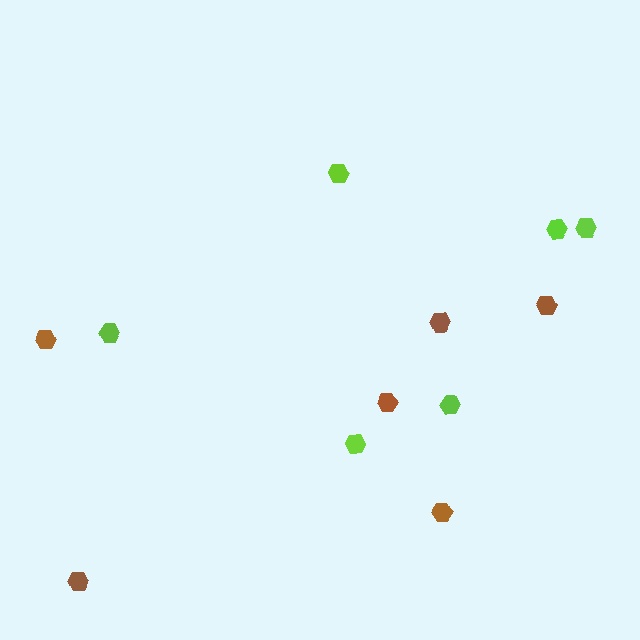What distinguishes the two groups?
There are 2 groups: one group of brown hexagons (6) and one group of lime hexagons (6).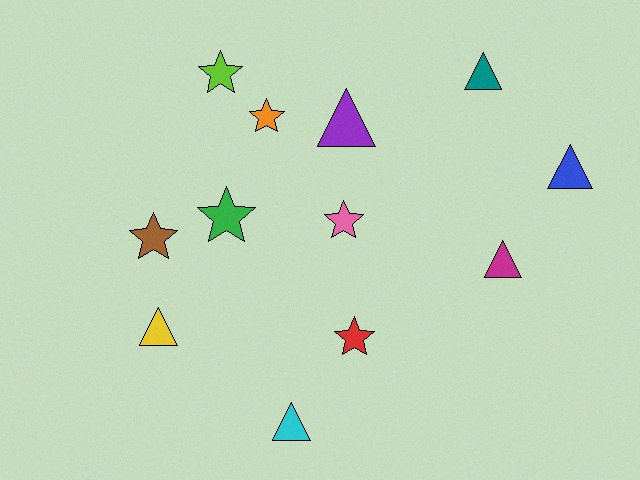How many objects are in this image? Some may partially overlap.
There are 12 objects.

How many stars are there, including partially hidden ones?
There are 6 stars.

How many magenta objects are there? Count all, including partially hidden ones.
There is 1 magenta object.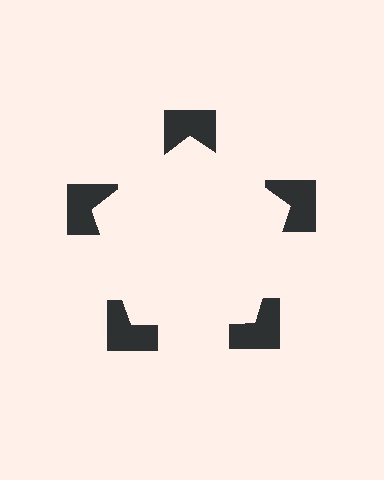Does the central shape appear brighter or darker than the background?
It typically appears slightly brighter than the background, even though no actual brightness change is drawn.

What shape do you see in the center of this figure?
An illusory pentagon — its edges are inferred from the aligned wedge cuts in the notched squares, not physically drawn.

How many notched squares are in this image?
There are 5 — one at each vertex of the illusory pentagon.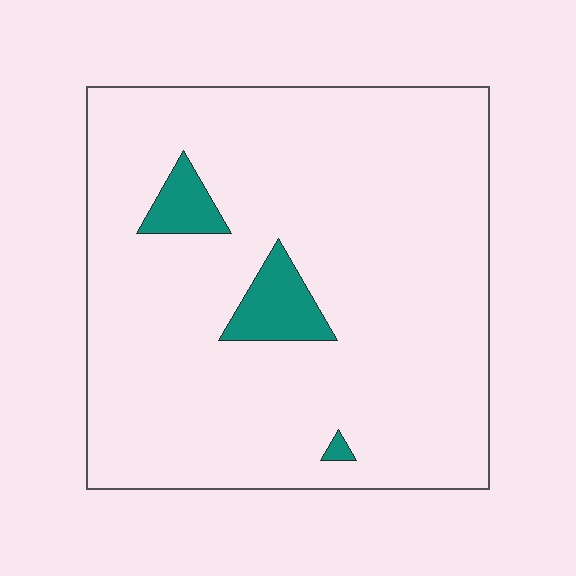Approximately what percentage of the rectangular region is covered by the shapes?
Approximately 5%.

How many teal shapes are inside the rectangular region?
3.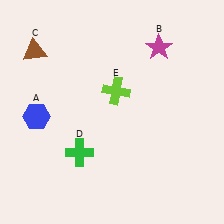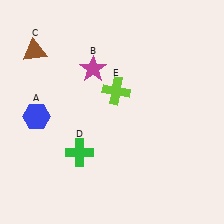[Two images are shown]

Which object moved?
The magenta star (B) moved left.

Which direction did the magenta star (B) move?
The magenta star (B) moved left.